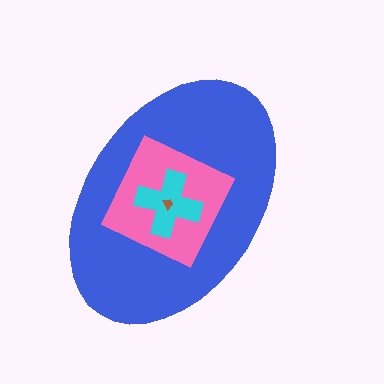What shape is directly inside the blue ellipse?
The pink diamond.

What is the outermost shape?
The blue ellipse.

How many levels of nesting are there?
4.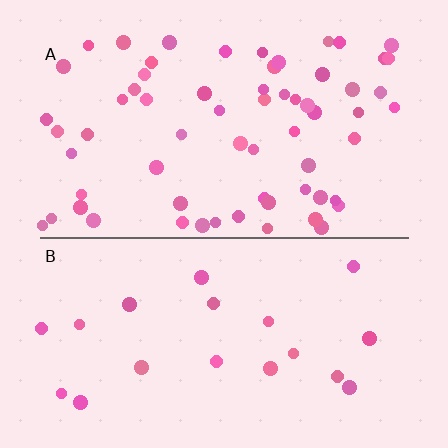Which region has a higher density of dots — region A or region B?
A (the top).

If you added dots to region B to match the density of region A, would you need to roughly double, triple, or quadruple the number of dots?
Approximately triple.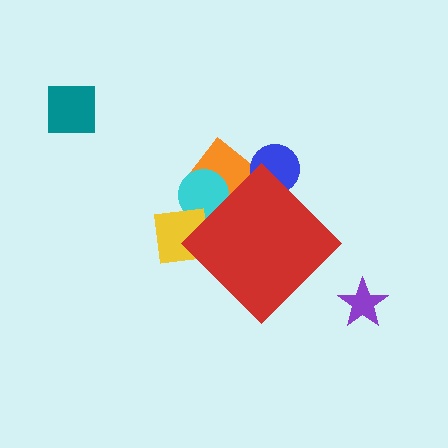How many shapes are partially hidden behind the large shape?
4 shapes are partially hidden.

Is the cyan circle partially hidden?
Yes, the cyan circle is partially hidden behind the red diamond.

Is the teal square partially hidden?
No, the teal square is fully visible.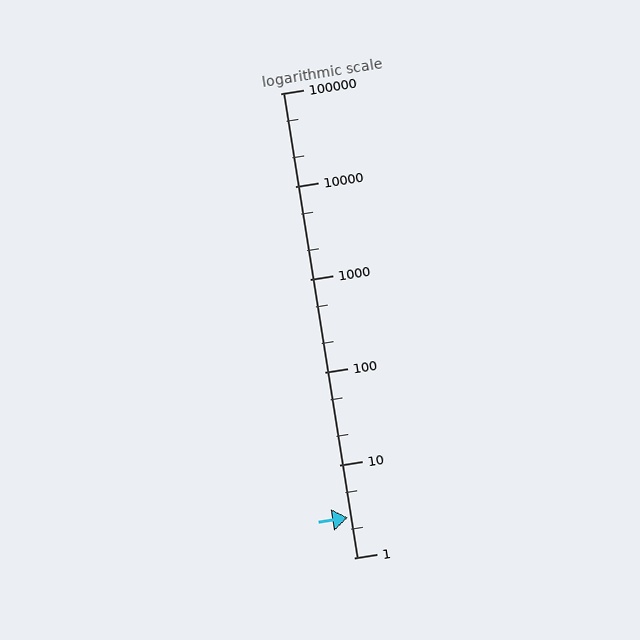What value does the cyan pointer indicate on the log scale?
The pointer indicates approximately 2.7.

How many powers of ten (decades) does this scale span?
The scale spans 5 decades, from 1 to 100000.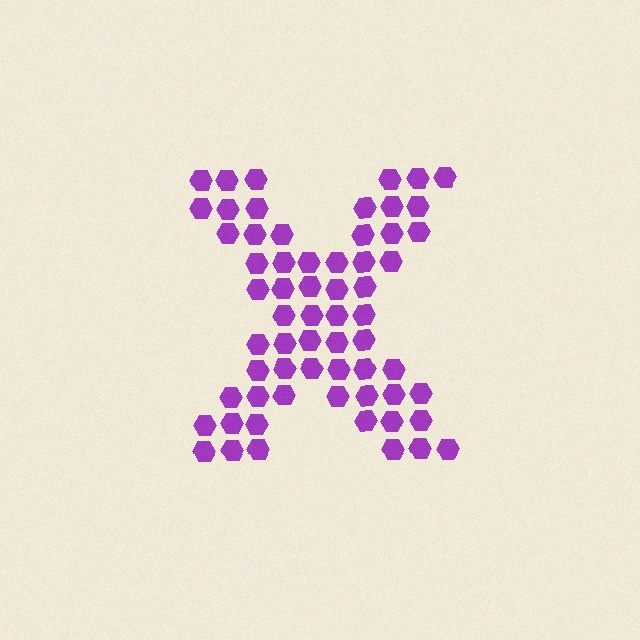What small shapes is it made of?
It is made of small hexagons.